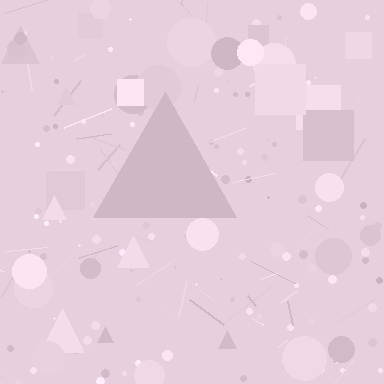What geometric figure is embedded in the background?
A triangle is embedded in the background.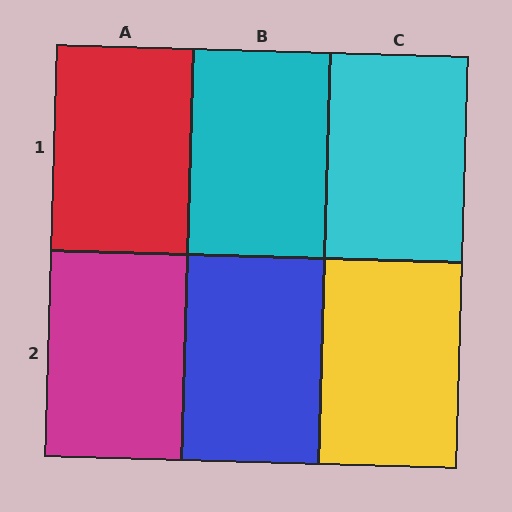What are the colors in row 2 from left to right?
Magenta, blue, yellow.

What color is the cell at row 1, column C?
Cyan.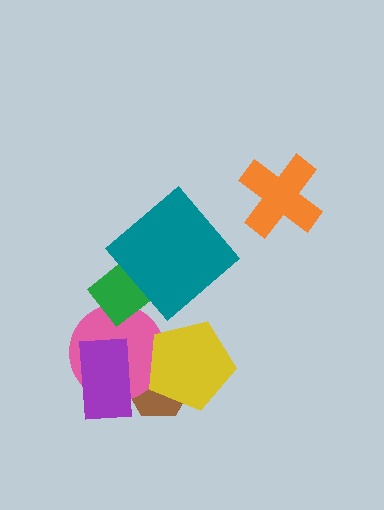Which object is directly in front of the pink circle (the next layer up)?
The purple rectangle is directly in front of the pink circle.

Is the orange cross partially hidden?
No, no other shape covers it.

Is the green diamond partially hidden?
Yes, it is partially covered by another shape.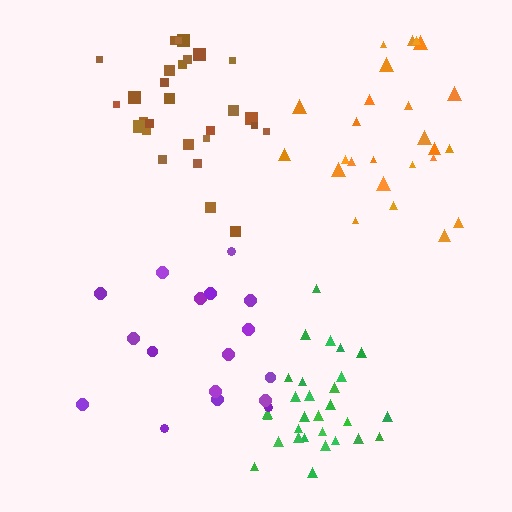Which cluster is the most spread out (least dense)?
Purple.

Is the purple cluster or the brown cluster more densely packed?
Brown.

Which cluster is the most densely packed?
Green.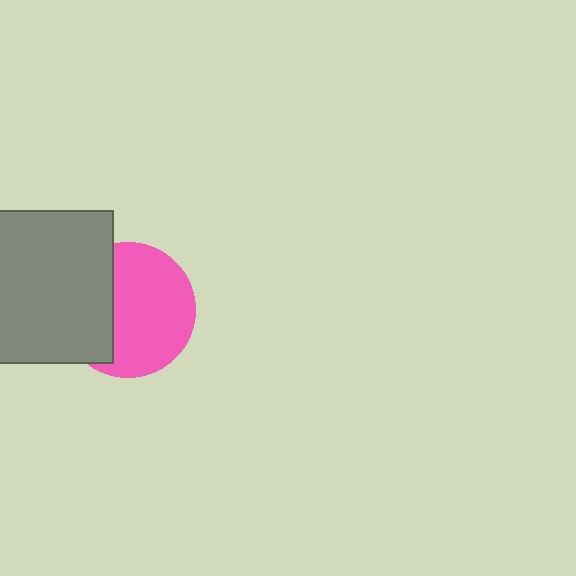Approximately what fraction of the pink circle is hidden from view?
Roughly 35% of the pink circle is hidden behind the gray square.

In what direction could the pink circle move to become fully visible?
The pink circle could move right. That would shift it out from behind the gray square entirely.